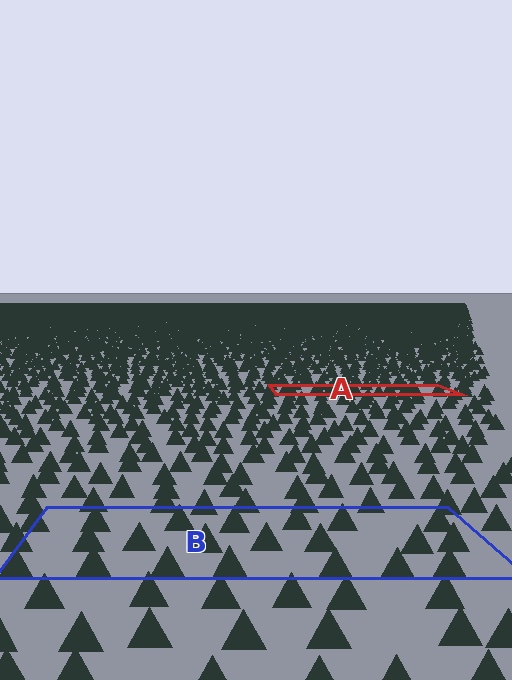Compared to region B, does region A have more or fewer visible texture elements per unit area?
Region A has more texture elements per unit area — they are packed more densely because it is farther away.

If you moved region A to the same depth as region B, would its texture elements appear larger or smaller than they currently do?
They would appear larger. At a closer depth, the same texture elements are projected at a bigger on-screen size.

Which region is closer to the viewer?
Region B is closer. The texture elements there are larger and more spread out.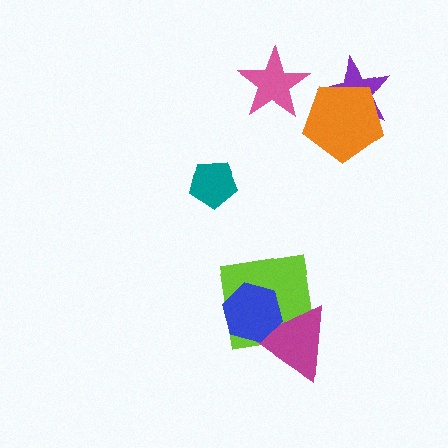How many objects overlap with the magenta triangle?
2 objects overlap with the magenta triangle.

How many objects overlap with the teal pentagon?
0 objects overlap with the teal pentagon.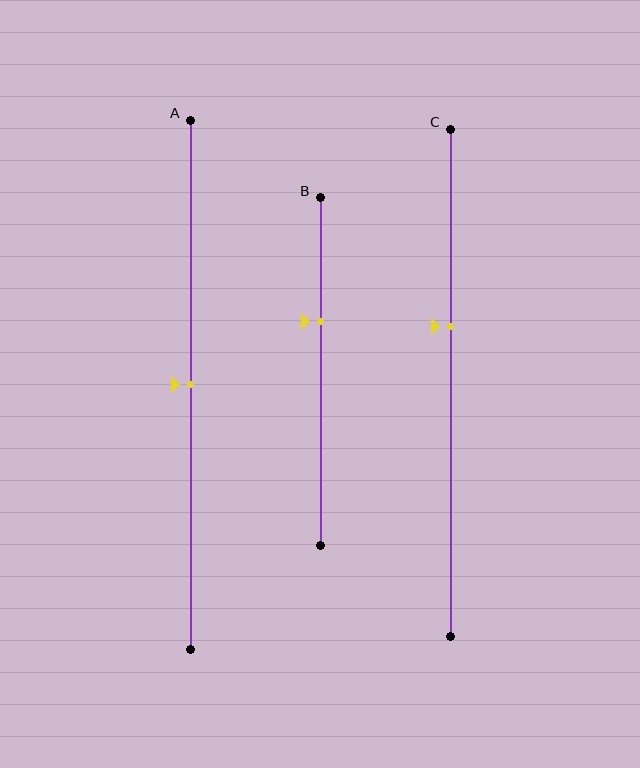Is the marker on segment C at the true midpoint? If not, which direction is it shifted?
No, the marker on segment C is shifted upward by about 11% of the segment length.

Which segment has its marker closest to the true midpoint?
Segment A has its marker closest to the true midpoint.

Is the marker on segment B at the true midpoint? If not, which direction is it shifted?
No, the marker on segment B is shifted upward by about 14% of the segment length.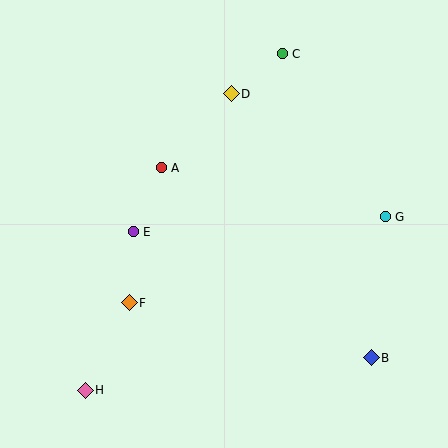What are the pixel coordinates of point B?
Point B is at (371, 358).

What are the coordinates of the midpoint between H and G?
The midpoint between H and G is at (235, 303).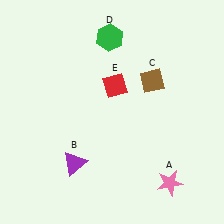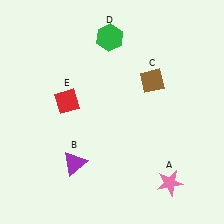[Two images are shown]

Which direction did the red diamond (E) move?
The red diamond (E) moved left.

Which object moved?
The red diamond (E) moved left.